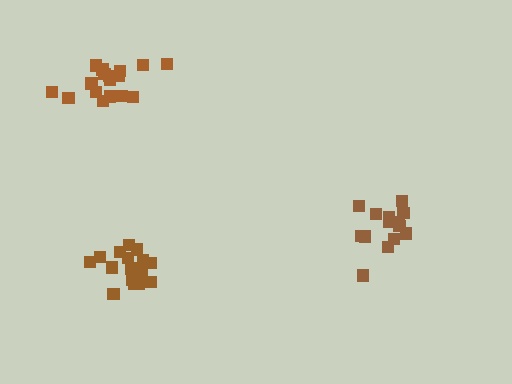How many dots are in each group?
Group 1: 19 dots, Group 2: 14 dots, Group 3: 16 dots (49 total).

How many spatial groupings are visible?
There are 3 spatial groupings.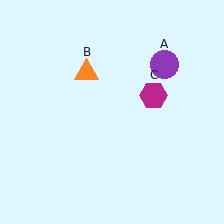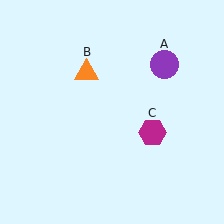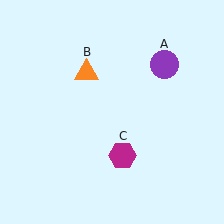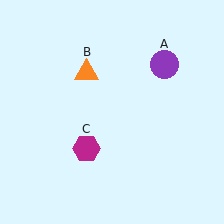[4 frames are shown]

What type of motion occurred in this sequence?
The magenta hexagon (object C) rotated clockwise around the center of the scene.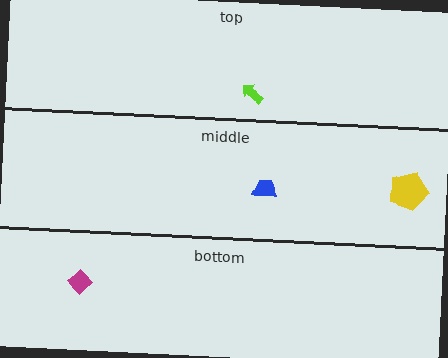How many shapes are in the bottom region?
1.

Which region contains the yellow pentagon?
The middle region.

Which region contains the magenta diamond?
The bottom region.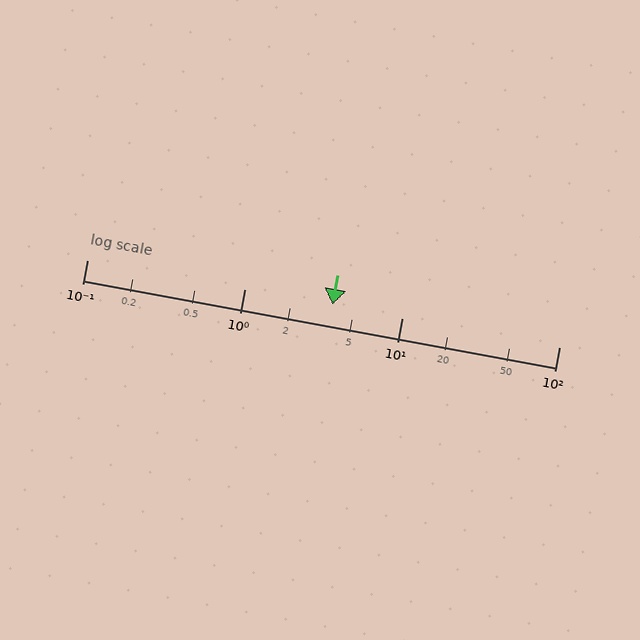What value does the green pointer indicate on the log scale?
The pointer indicates approximately 3.6.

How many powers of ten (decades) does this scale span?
The scale spans 3 decades, from 0.1 to 100.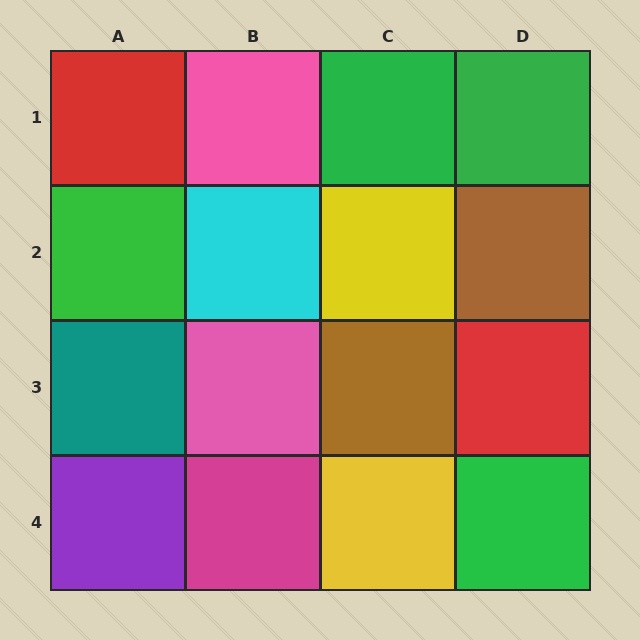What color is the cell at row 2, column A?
Green.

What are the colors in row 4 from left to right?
Purple, magenta, yellow, green.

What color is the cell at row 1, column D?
Green.